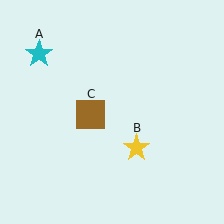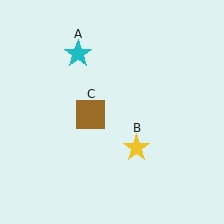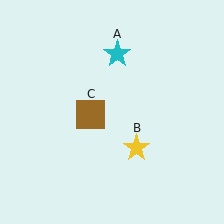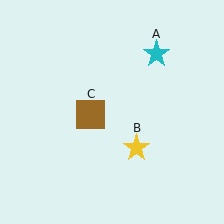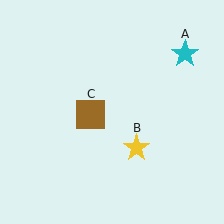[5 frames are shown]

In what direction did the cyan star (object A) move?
The cyan star (object A) moved right.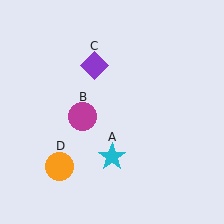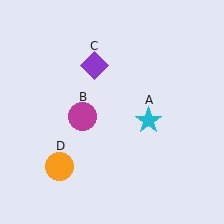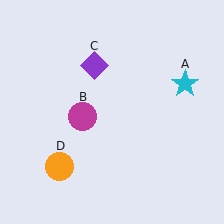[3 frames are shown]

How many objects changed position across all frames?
1 object changed position: cyan star (object A).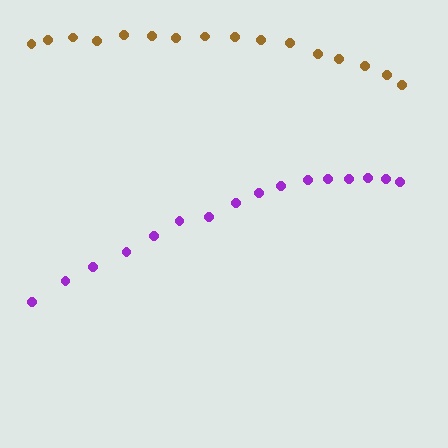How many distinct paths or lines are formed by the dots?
There are 2 distinct paths.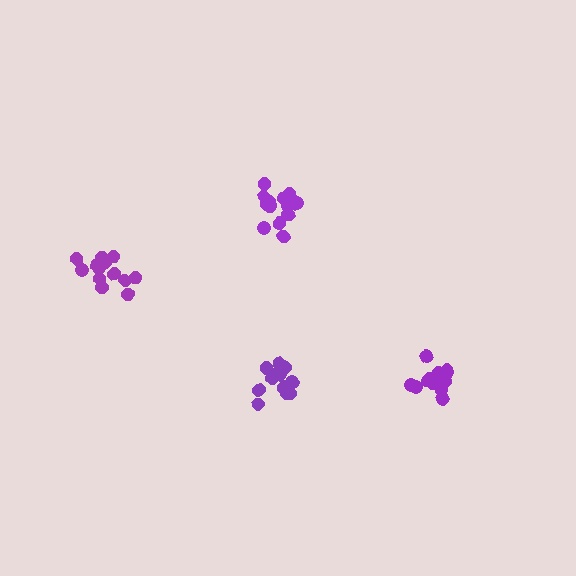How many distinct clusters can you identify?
There are 4 distinct clusters.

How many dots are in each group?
Group 1: 16 dots, Group 2: 13 dots, Group 3: 13 dots, Group 4: 13 dots (55 total).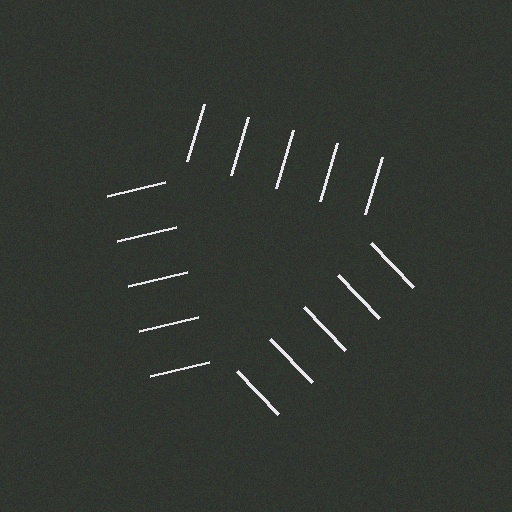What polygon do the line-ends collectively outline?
An illusory triangle — the line segments terminate on its edges but no continuous stroke is drawn.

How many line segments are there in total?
15 — 5 along each of the 3 edges.